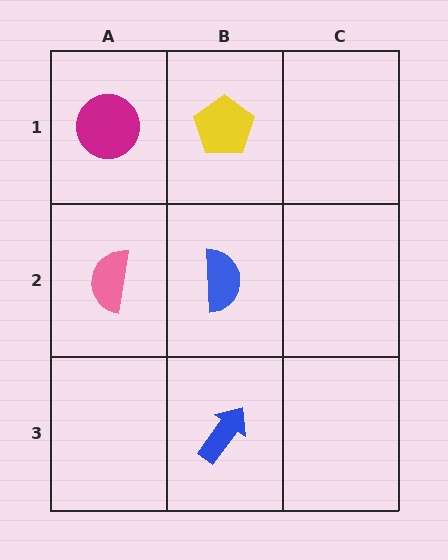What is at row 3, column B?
A blue arrow.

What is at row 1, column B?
A yellow pentagon.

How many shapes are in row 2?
2 shapes.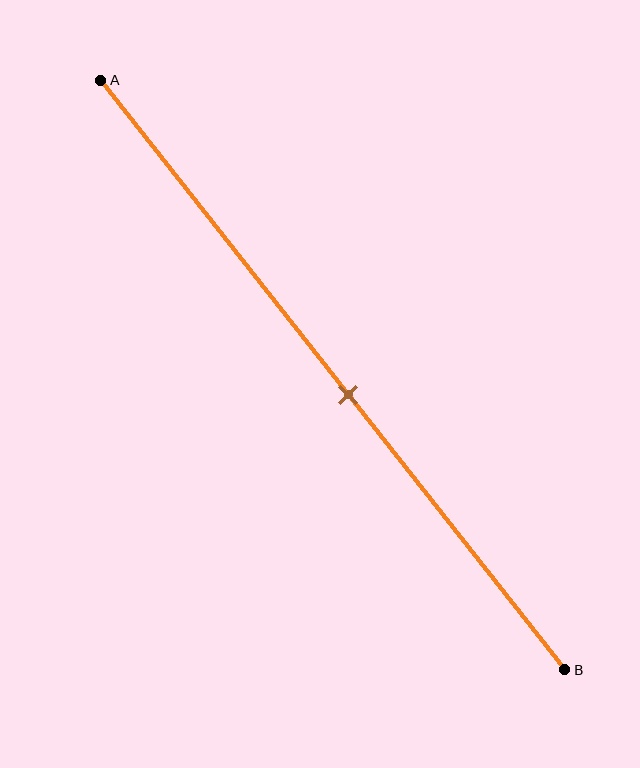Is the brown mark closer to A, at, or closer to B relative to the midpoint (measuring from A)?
The brown mark is closer to point B than the midpoint of segment AB.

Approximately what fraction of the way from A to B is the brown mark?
The brown mark is approximately 55% of the way from A to B.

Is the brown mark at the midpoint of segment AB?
No, the mark is at about 55% from A, not at the 50% midpoint.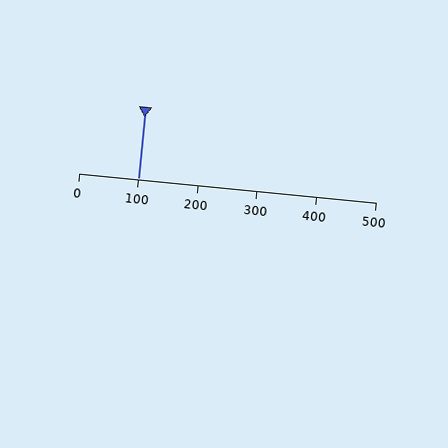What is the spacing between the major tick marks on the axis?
The major ticks are spaced 100 apart.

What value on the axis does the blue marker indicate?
The marker indicates approximately 100.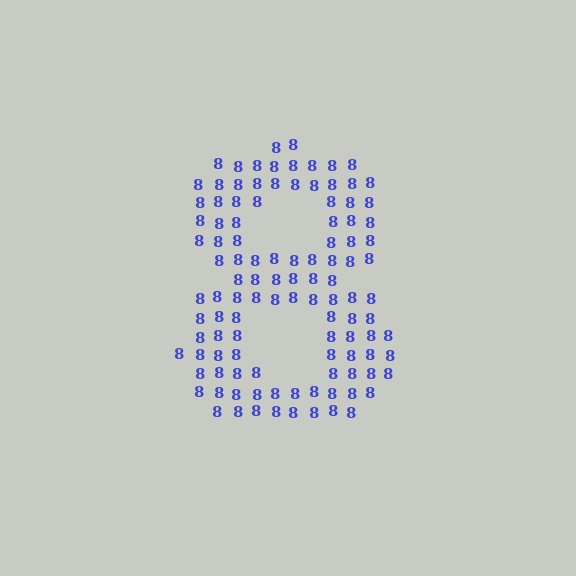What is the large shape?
The large shape is the digit 8.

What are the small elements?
The small elements are digit 8's.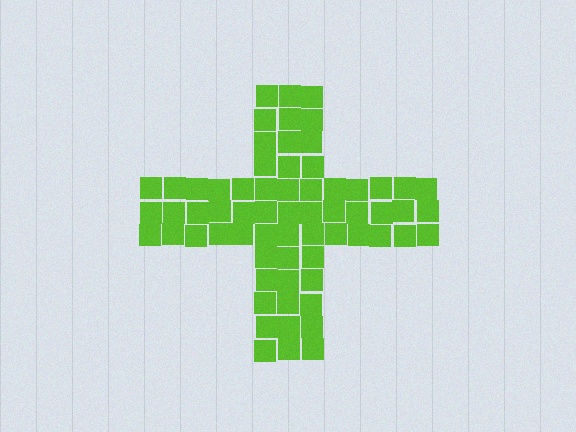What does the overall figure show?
The overall figure shows a cross.